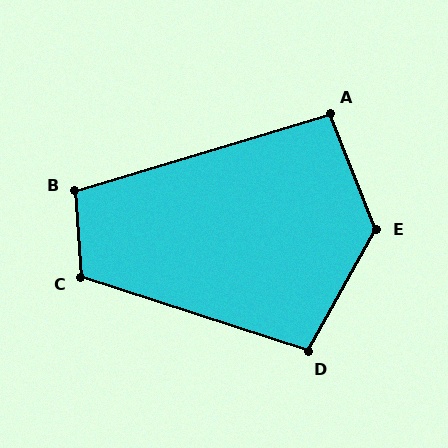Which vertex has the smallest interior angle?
A, at approximately 95 degrees.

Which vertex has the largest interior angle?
E, at approximately 129 degrees.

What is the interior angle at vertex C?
Approximately 112 degrees (obtuse).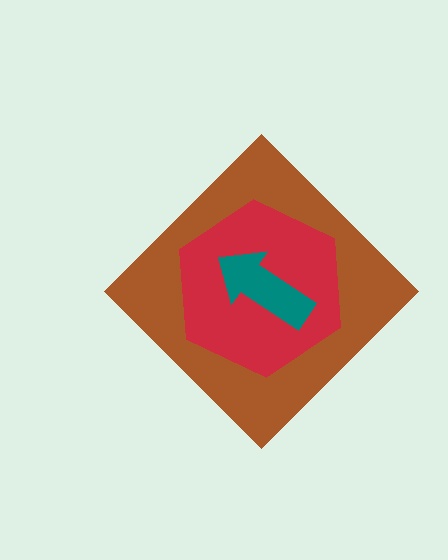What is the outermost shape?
The brown diamond.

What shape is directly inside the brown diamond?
The red hexagon.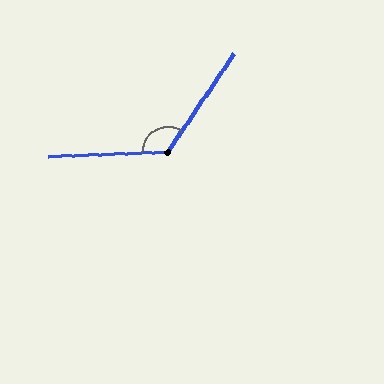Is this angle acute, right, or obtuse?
It is obtuse.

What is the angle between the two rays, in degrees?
Approximately 126 degrees.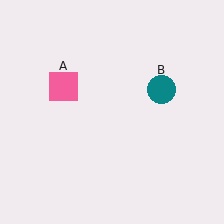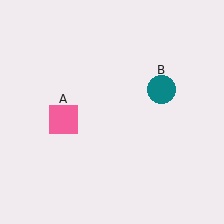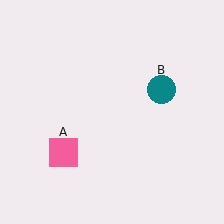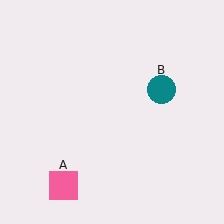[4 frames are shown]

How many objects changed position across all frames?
1 object changed position: pink square (object A).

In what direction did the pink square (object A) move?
The pink square (object A) moved down.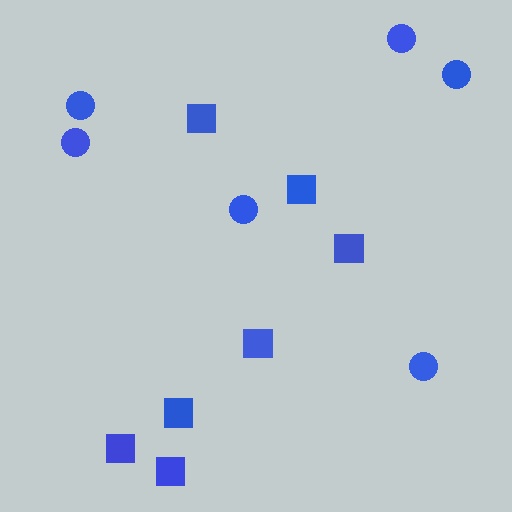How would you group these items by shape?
There are 2 groups: one group of squares (7) and one group of circles (6).